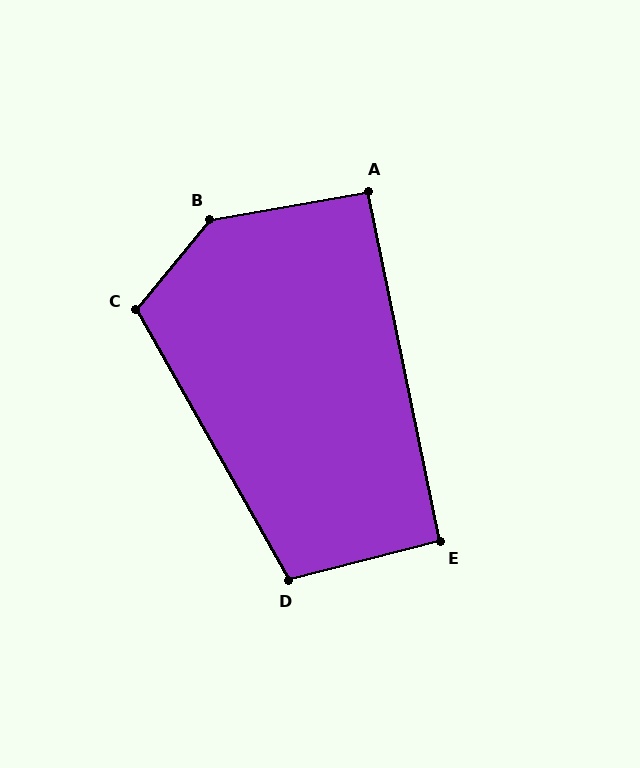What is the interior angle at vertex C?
Approximately 112 degrees (obtuse).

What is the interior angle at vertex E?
Approximately 92 degrees (approximately right).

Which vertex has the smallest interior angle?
A, at approximately 92 degrees.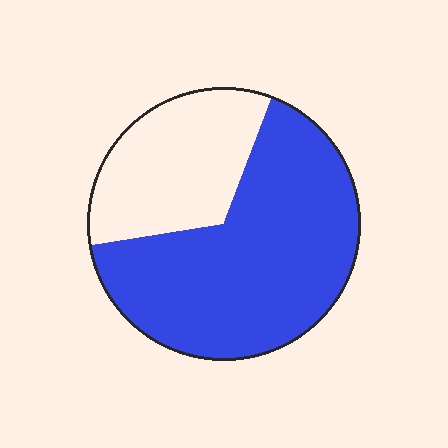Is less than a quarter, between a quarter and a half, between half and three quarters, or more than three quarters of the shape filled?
Between half and three quarters.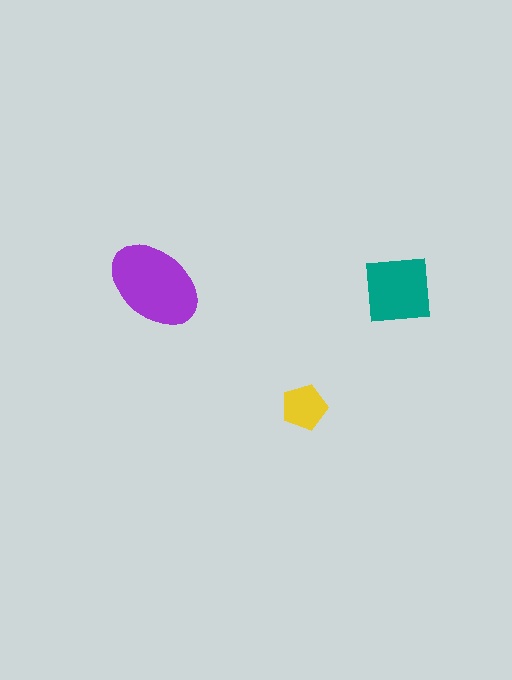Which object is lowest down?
The yellow pentagon is bottommost.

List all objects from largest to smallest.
The purple ellipse, the teal square, the yellow pentagon.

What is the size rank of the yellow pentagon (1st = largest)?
3rd.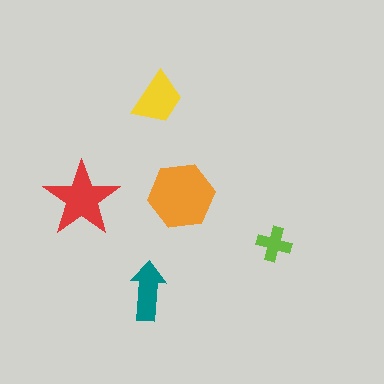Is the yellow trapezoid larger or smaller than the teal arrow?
Larger.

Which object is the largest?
The orange hexagon.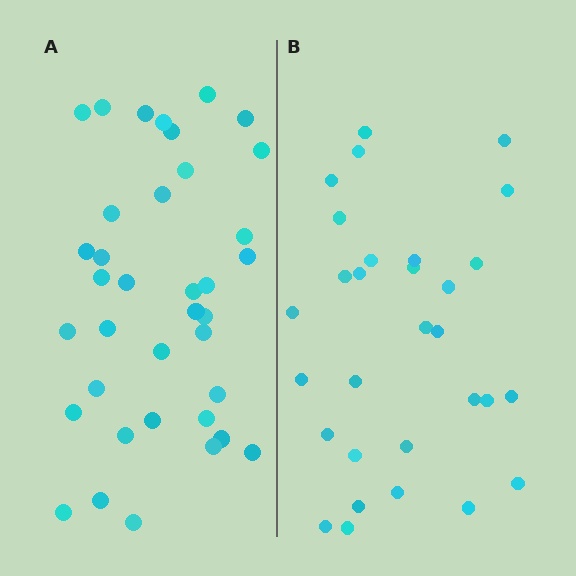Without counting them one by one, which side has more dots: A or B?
Region A (the left region) has more dots.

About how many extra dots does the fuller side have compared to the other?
Region A has roughly 8 or so more dots than region B.